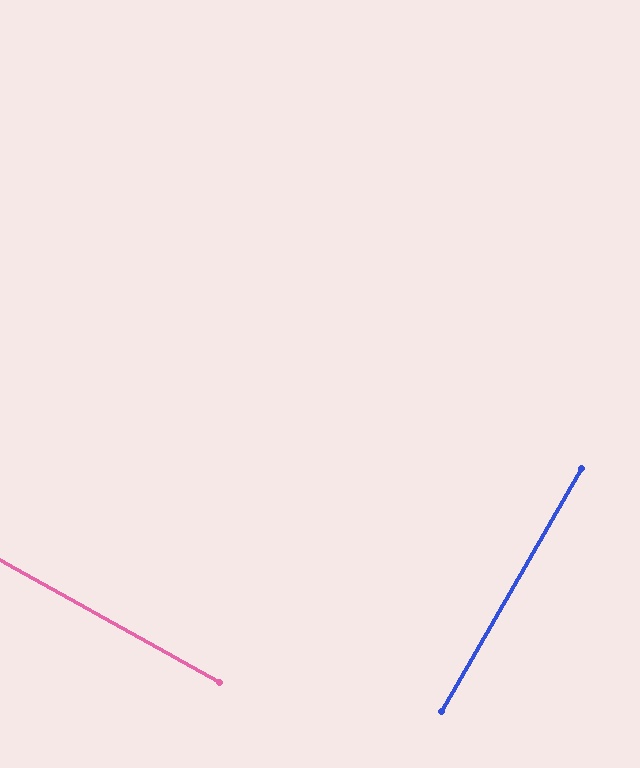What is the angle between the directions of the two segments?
Approximately 89 degrees.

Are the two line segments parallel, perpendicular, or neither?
Perpendicular — they meet at approximately 89°.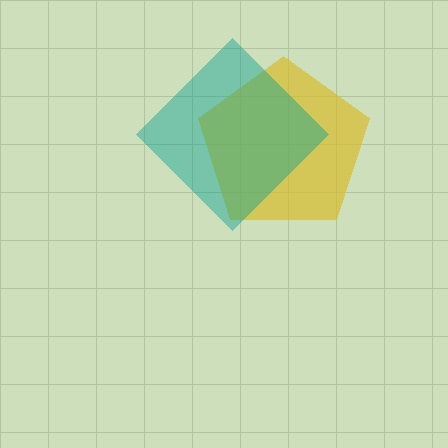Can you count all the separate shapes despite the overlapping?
Yes, there are 2 separate shapes.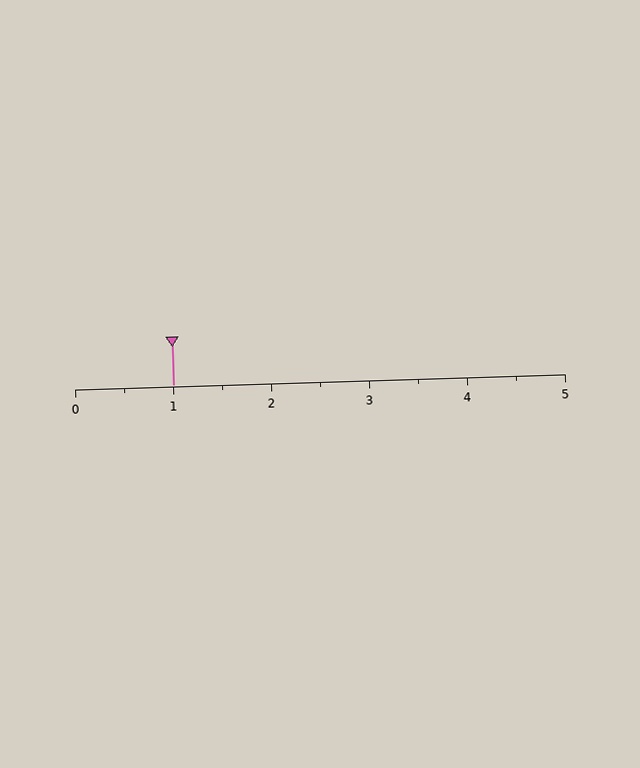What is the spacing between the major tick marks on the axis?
The major ticks are spaced 1 apart.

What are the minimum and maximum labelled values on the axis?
The axis runs from 0 to 5.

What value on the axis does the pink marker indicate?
The marker indicates approximately 1.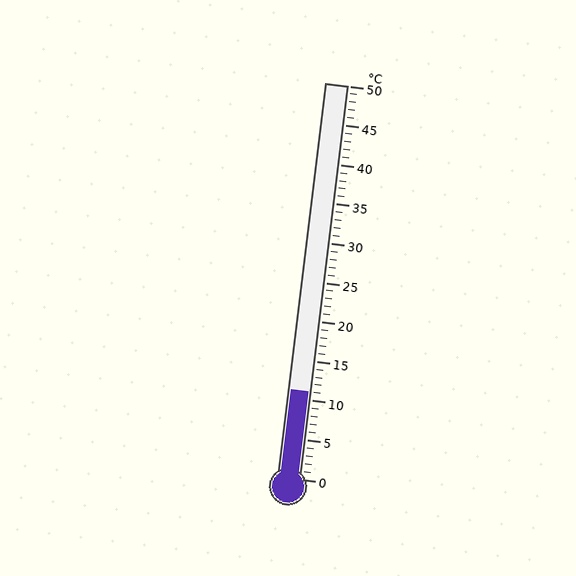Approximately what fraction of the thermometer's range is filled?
The thermometer is filled to approximately 20% of its range.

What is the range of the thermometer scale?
The thermometer scale ranges from 0°C to 50°C.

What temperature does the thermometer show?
The thermometer shows approximately 11°C.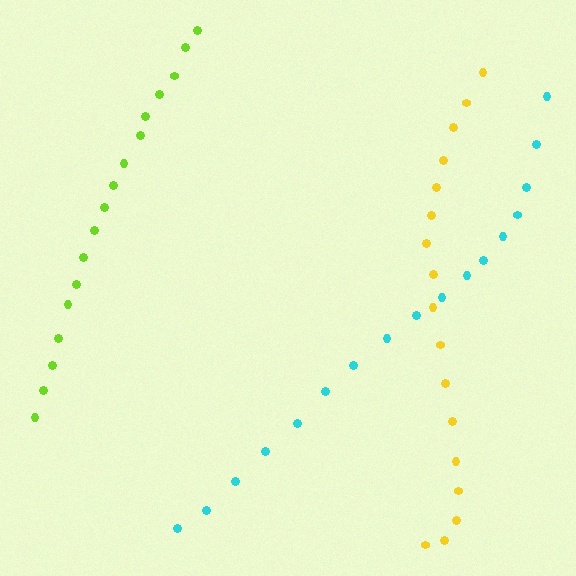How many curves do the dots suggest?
There are 3 distinct paths.